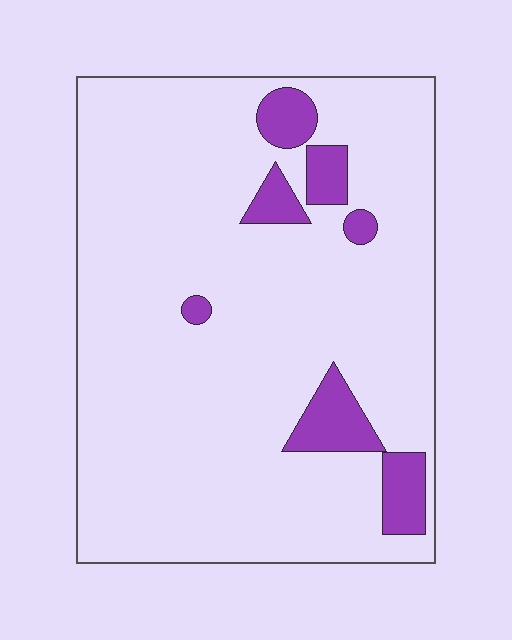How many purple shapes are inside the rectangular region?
7.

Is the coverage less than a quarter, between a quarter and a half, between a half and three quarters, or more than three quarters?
Less than a quarter.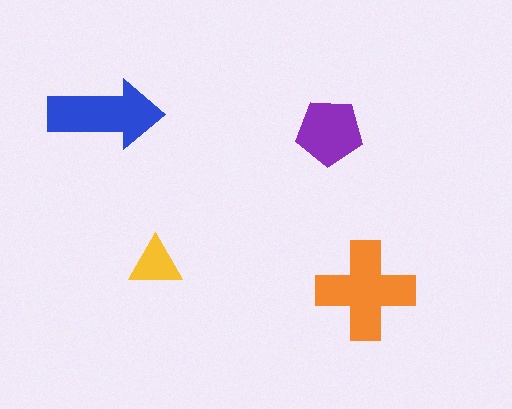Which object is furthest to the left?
The blue arrow is leftmost.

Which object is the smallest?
The yellow triangle.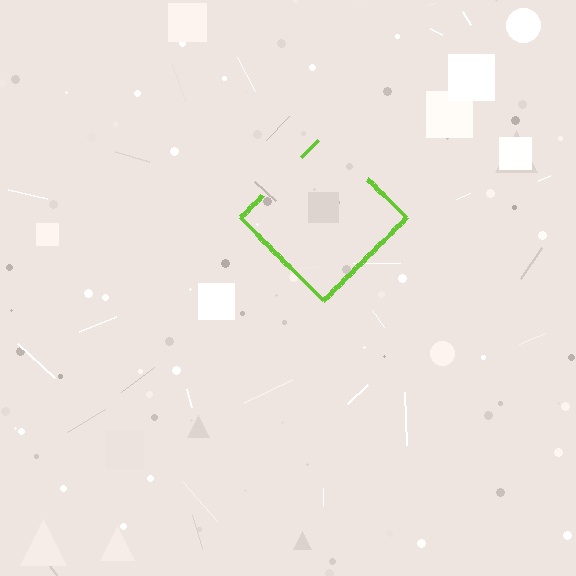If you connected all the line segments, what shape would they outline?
They would outline a diamond.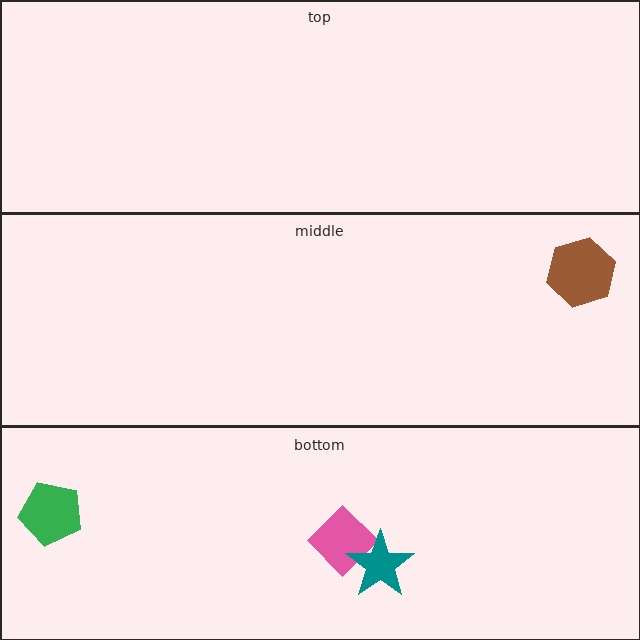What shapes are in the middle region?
The brown hexagon.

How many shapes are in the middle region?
1.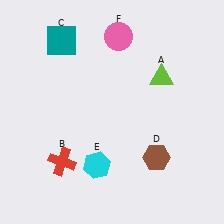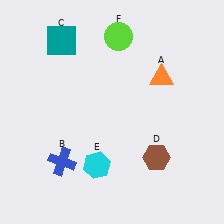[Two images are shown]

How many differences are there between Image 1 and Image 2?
There are 3 differences between the two images.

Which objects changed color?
A changed from lime to orange. B changed from red to blue. F changed from pink to lime.